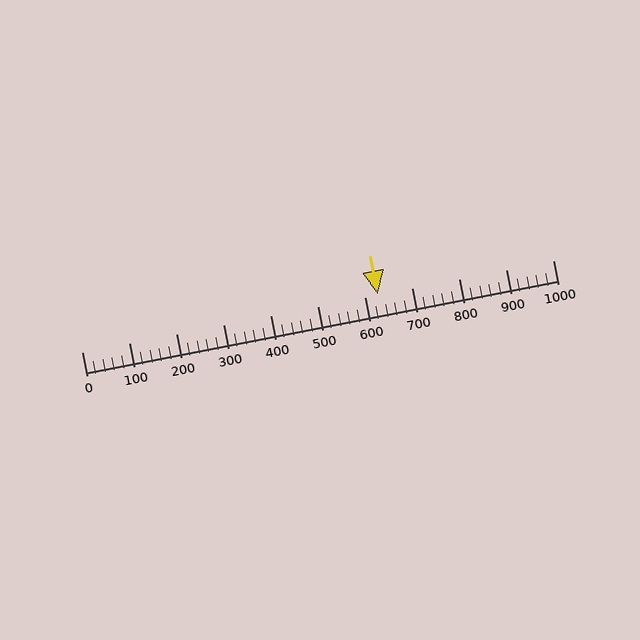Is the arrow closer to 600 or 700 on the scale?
The arrow is closer to 600.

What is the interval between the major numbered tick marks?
The major tick marks are spaced 100 units apart.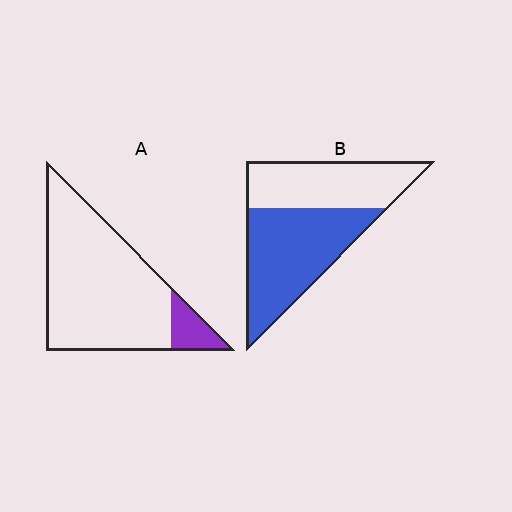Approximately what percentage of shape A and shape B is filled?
A is approximately 10% and B is approximately 55%.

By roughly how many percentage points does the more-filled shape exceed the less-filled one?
By roughly 45 percentage points (B over A).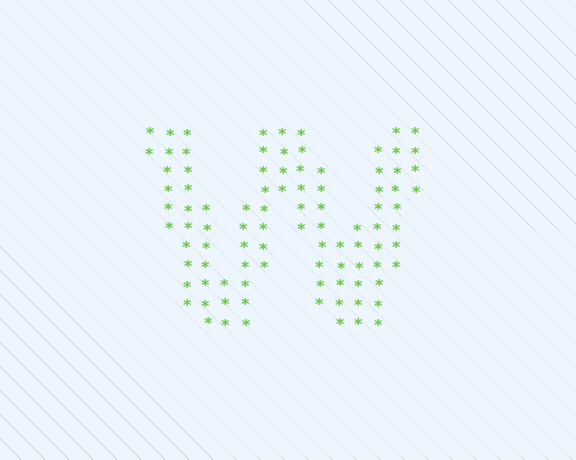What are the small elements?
The small elements are asterisks.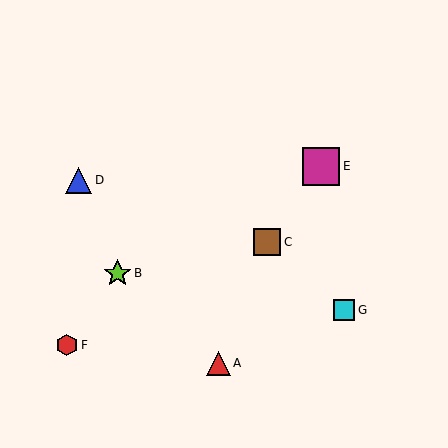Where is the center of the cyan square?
The center of the cyan square is at (344, 310).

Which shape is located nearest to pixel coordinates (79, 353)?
The red hexagon (labeled F) at (67, 345) is nearest to that location.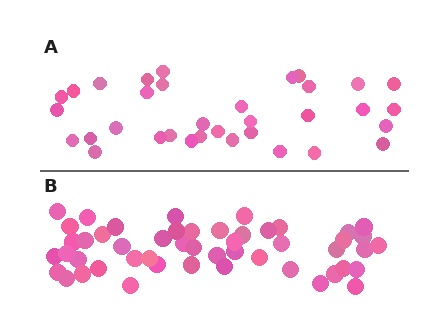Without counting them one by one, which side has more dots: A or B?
Region B (the bottom region) has more dots.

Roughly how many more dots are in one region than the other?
Region B has approximately 15 more dots than region A.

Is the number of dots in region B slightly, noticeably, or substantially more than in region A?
Region B has substantially more. The ratio is roughly 1.5 to 1.